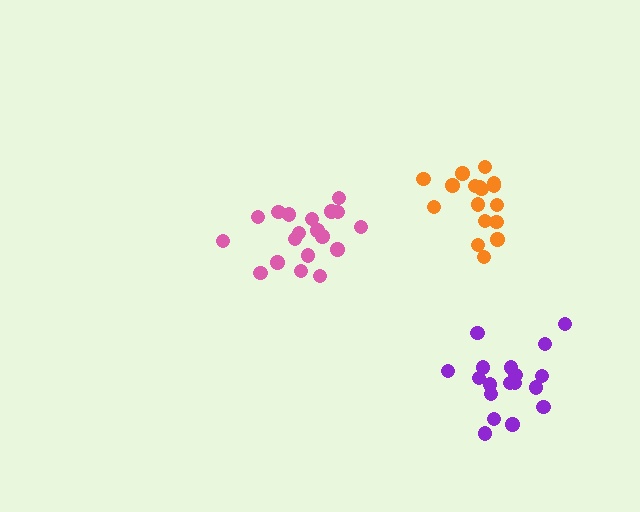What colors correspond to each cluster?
The clusters are colored: purple, orange, pink.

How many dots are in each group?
Group 1: 18 dots, Group 2: 17 dots, Group 3: 19 dots (54 total).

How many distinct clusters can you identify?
There are 3 distinct clusters.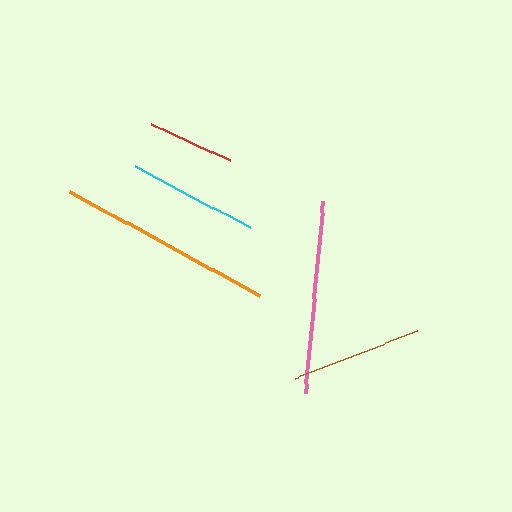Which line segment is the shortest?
The red line is the shortest at approximately 86 pixels.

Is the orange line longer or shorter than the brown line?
The orange line is longer than the brown line.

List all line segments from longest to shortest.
From longest to shortest: orange, pink, brown, cyan, red.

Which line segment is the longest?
The orange line is the longest at approximately 218 pixels.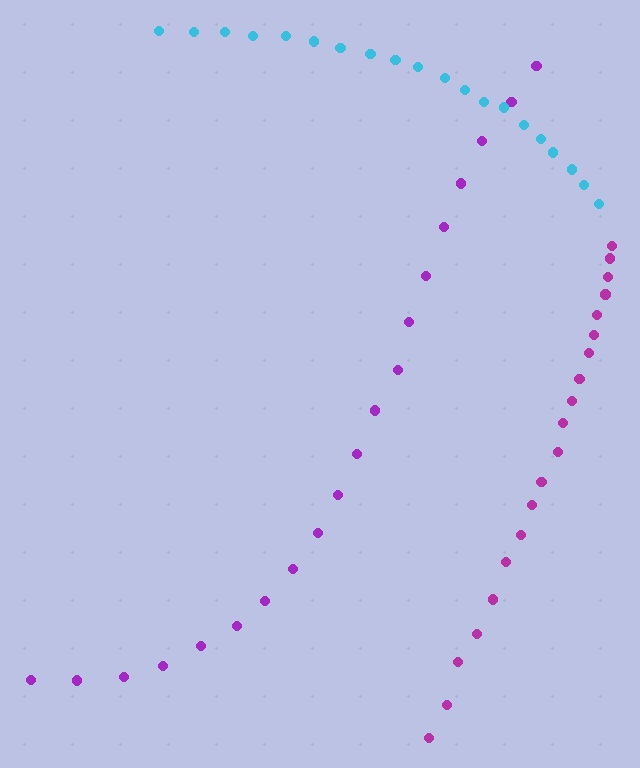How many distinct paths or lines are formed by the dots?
There are 3 distinct paths.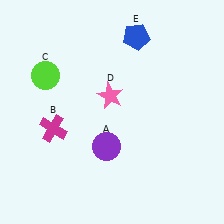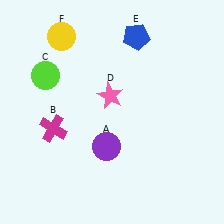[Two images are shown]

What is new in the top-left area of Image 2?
A yellow circle (F) was added in the top-left area of Image 2.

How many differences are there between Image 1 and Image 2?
There is 1 difference between the two images.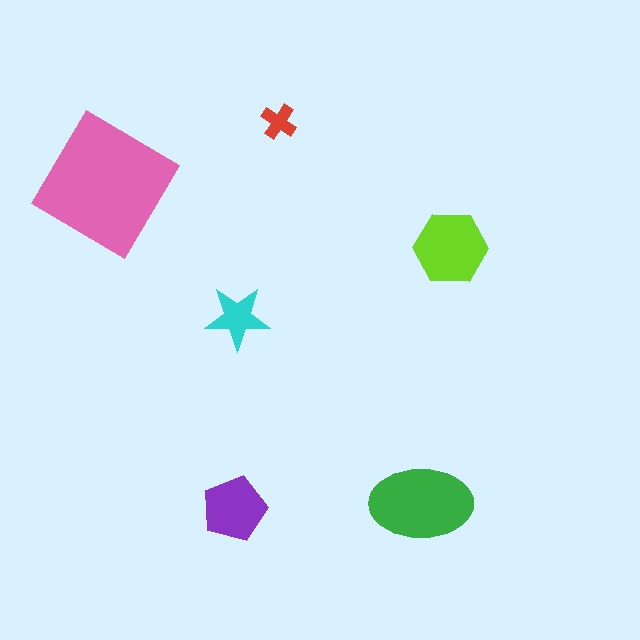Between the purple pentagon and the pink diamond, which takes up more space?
The pink diamond.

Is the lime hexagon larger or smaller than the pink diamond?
Smaller.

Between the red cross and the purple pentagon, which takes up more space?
The purple pentagon.